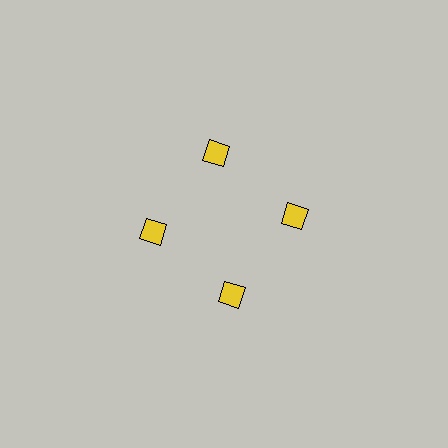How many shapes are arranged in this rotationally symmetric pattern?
There are 4 shapes, arranged in 4 groups of 1.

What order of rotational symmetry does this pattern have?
This pattern has 4-fold rotational symmetry.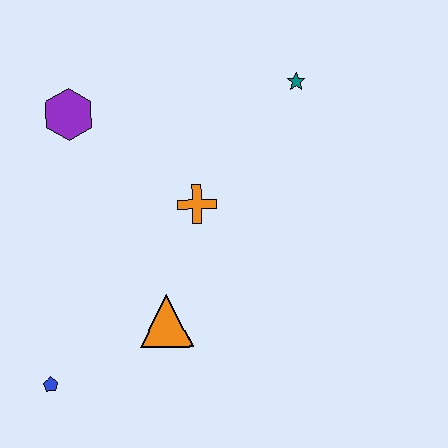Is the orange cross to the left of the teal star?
Yes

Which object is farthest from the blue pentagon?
The teal star is farthest from the blue pentagon.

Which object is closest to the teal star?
The orange cross is closest to the teal star.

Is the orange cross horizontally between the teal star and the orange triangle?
Yes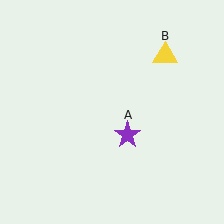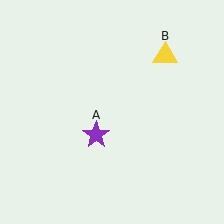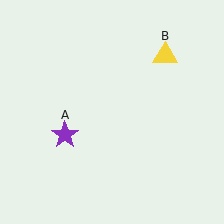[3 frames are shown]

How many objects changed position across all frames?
1 object changed position: purple star (object A).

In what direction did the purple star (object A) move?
The purple star (object A) moved left.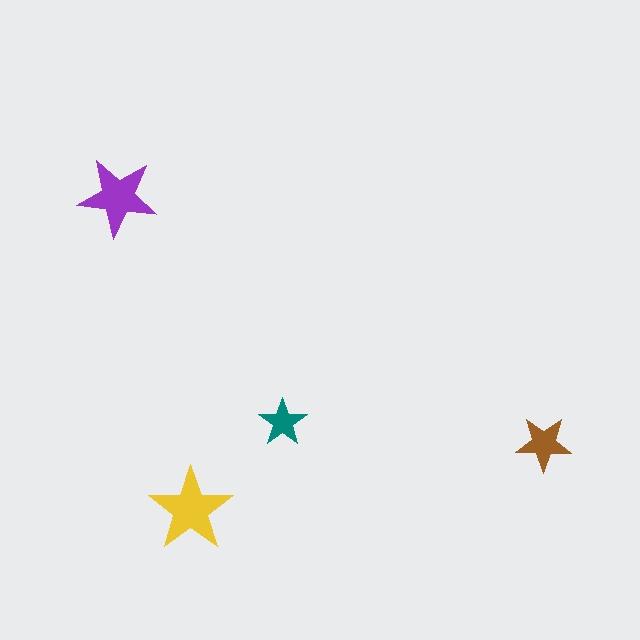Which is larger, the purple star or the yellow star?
The yellow one.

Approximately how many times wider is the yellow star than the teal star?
About 2 times wider.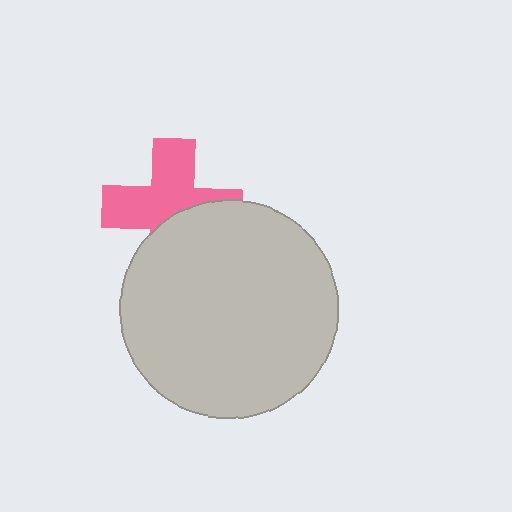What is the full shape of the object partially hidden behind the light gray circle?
The partially hidden object is a pink cross.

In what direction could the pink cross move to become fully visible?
The pink cross could move up. That would shift it out from behind the light gray circle entirely.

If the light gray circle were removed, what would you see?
You would see the complete pink cross.